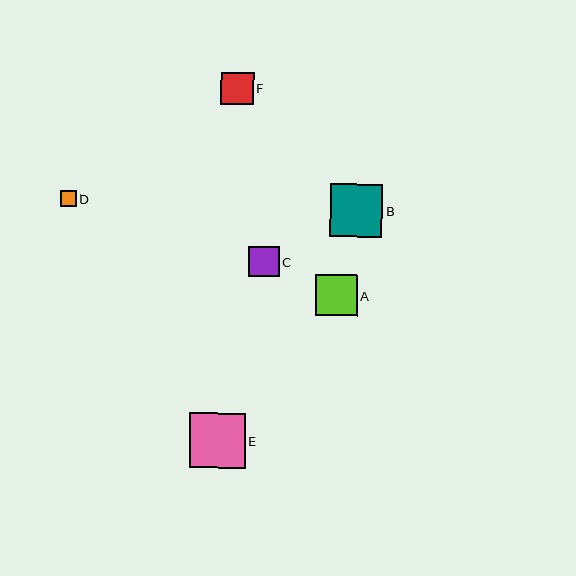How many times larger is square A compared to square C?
Square A is approximately 1.4 times the size of square C.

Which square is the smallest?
Square D is the smallest with a size of approximately 16 pixels.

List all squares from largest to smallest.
From largest to smallest: E, B, A, F, C, D.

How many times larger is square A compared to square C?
Square A is approximately 1.4 times the size of square C.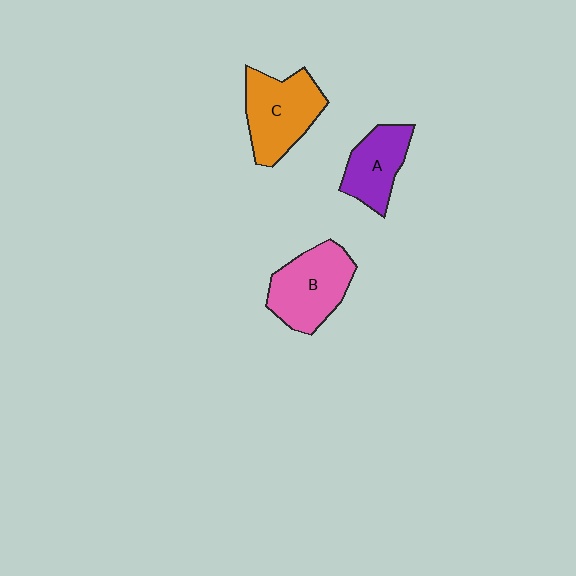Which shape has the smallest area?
Shape A (purple).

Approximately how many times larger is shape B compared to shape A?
Approximately 1.3 times.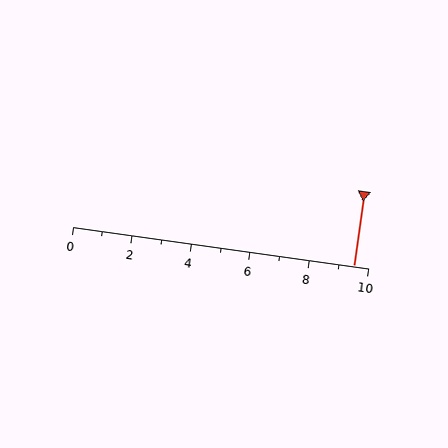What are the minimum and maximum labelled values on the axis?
The axis runs from 0 to 10.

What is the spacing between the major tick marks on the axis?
The major ticks are spaced 2 apart.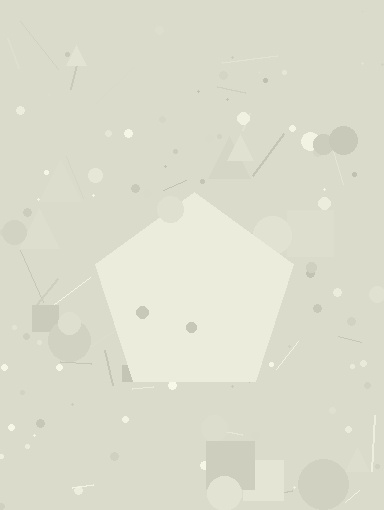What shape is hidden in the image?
A pentagon is hidden in the image.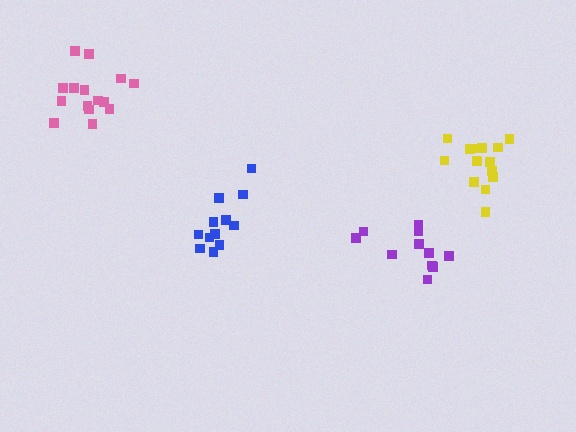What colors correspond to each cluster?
The clusters are colored: blue, purple, yellow, pink.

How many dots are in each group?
Group 1: 12 dots, Group 2: 11 dots, Group 3: 14 dots, Group 4: 15 dots (52 total).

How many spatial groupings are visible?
There are 4 spatial groupings.